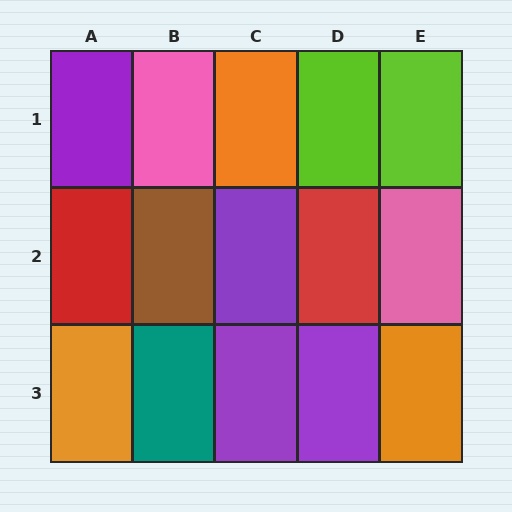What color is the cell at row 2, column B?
Brown.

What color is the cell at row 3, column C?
Purple.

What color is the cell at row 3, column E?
Orange.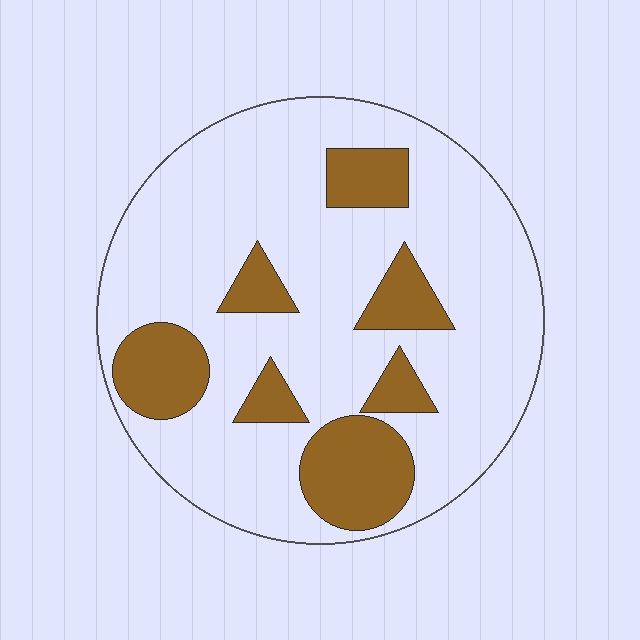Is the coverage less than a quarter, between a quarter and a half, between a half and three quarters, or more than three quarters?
Less than a quarter.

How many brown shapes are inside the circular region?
7.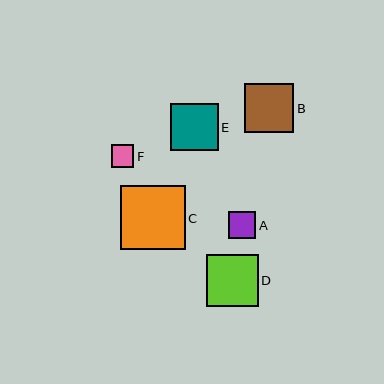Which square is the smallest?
Square F is the smallest with a size of approximately 23 pixels.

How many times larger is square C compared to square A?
Square C is approximately 2.4 times the size of square A.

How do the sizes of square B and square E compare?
Square B and square E are approximately the same size.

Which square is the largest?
Square C is the largest with a size of approximately 65 pixels.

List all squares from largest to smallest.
From largest to smallest: C, D, B, E, A, F.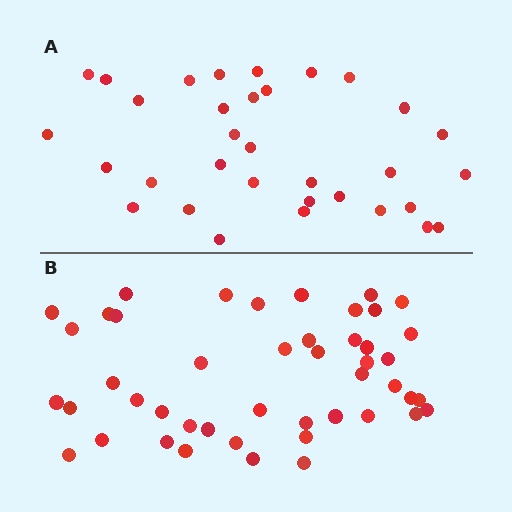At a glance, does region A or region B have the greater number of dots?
Region B (the bottom region) has more dots.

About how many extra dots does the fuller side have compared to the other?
Region B has approximately 15 more dots than region A.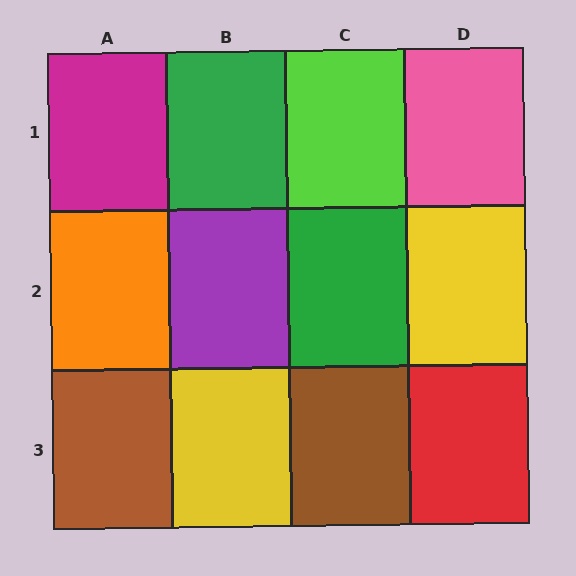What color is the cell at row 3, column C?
Brown.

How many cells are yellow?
2 cells are yellow.